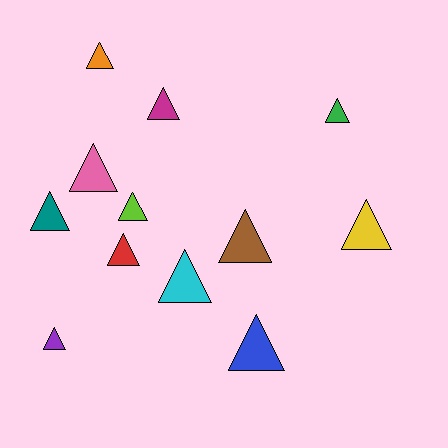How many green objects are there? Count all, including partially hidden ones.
There is 1 green object.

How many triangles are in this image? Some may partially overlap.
There are 12 triangles.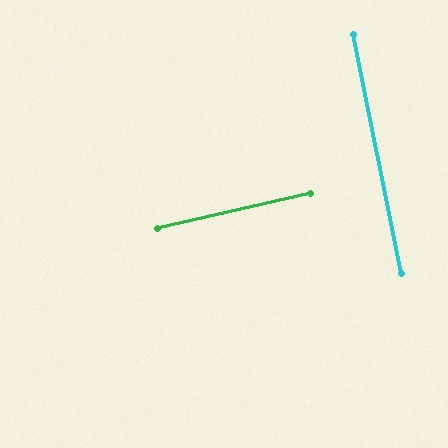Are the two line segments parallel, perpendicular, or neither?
Perpendicular — they meet at approximately 89°.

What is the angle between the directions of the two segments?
Approximately 89 degrees.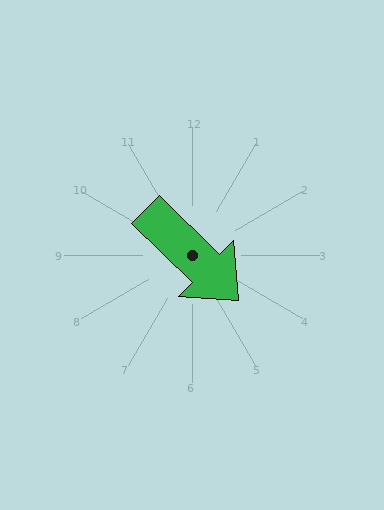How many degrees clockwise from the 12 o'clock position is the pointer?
Approximately 135 degrees.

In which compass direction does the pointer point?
Southeast.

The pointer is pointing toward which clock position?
Roughly 4 o'clock.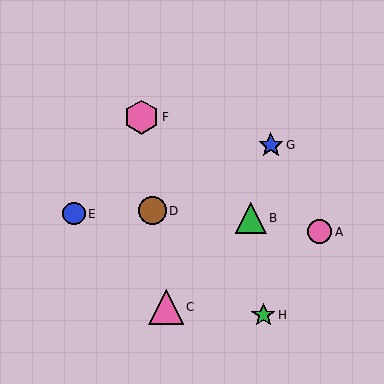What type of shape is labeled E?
Shape E is a blue circle.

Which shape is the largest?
The pink triangle (labeled C) is the largest.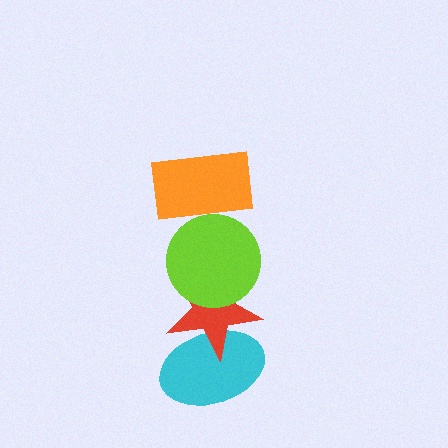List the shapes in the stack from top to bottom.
From top to bottom: the orange rectangle, the lime circle, the red star, the cyan ellipse.